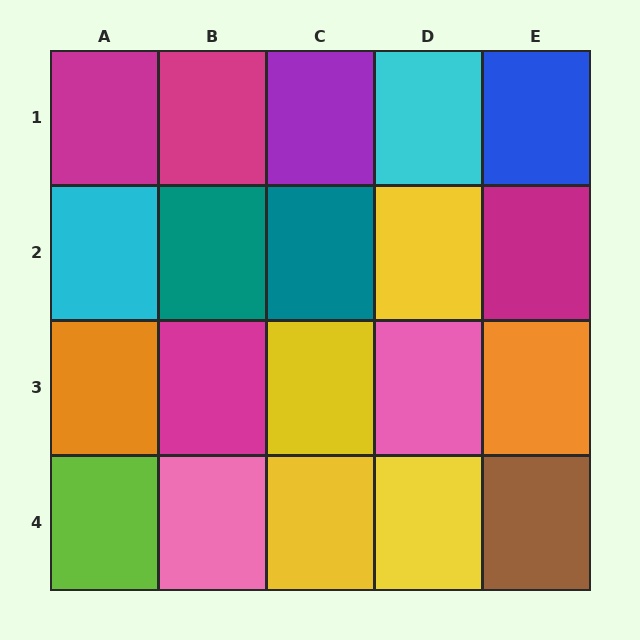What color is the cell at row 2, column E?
Magenta.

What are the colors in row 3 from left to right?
Orange, magenta, yellow, pink, orange.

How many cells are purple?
1 cell is purple.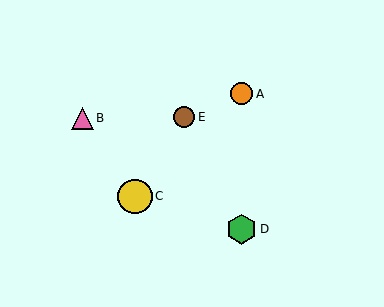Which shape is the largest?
The yellow circle (labeled C) is the largest.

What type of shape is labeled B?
Shape B is a pink triangle.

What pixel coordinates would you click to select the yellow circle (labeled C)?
Click at (135, 196) to select the yellow circle C.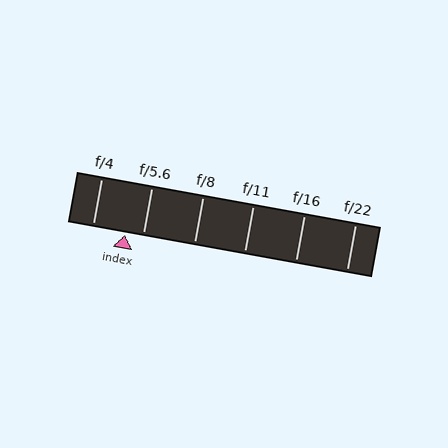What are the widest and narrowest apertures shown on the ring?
The widest aperture shown is f/4 and the narrowest is f/22.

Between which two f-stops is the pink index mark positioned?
The index mark is between f/4 and f/5.6.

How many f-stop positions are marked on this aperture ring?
There are 6 f-stop positions marked.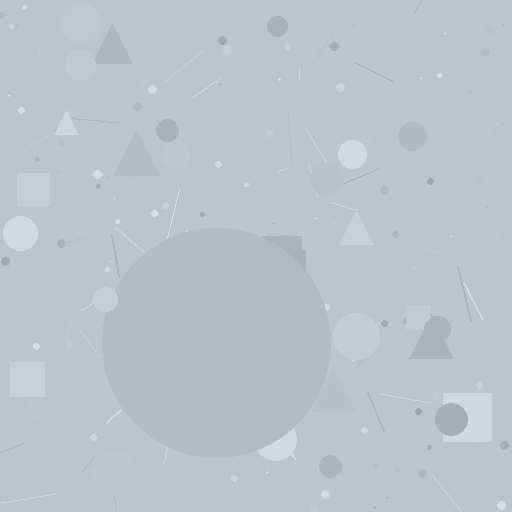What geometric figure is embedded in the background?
A circle is embedded in the background.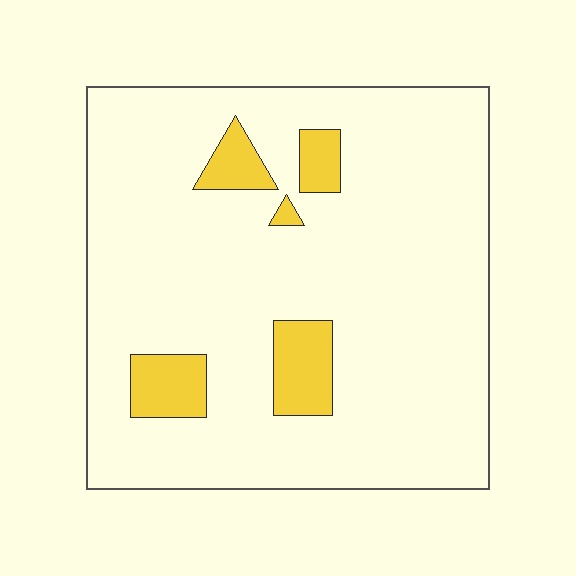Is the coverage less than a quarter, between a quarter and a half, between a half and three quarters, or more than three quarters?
Less than a quarter.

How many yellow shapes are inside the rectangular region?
5.